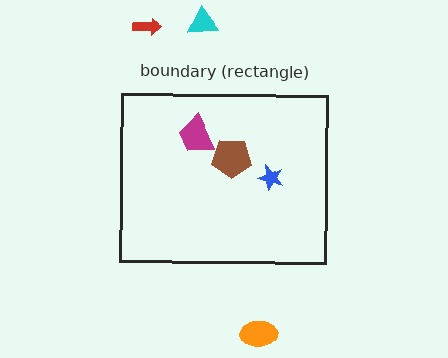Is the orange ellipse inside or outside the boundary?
Outside.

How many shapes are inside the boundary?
3 inside, 3 outside.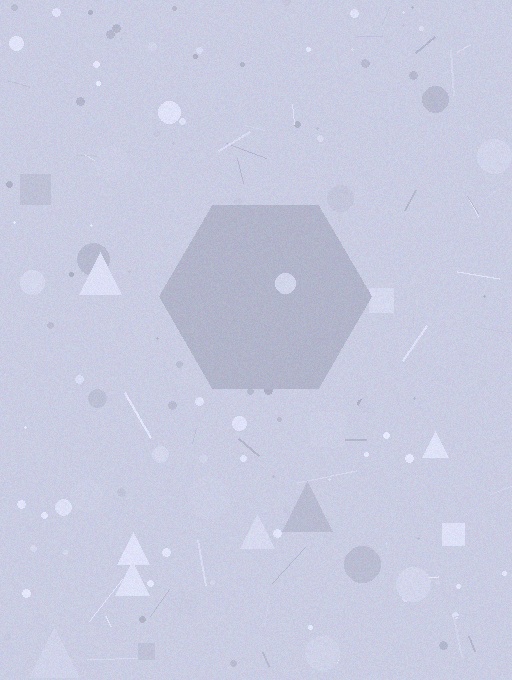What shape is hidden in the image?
A hexagon is hidden in the image.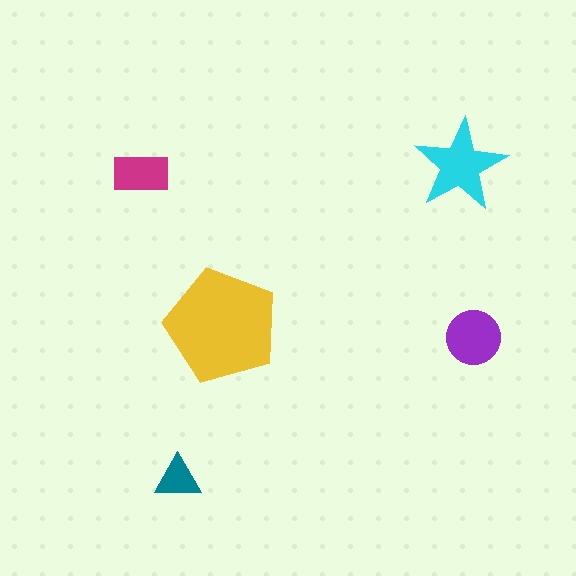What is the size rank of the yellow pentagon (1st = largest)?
1st.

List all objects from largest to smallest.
The yellow pentagon, the cyan star, the purple circle, the magenta rectangle, the teal triangle.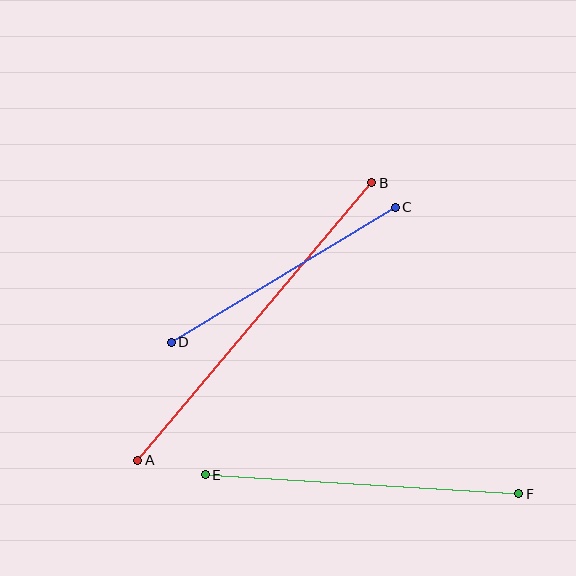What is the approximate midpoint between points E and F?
The midpoint is at approximately (362, 484) pixels.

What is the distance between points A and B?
The distance is approximately 363 pixels.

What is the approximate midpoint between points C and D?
The midpoint is at approximately (283, 275) pixels.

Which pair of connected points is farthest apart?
Points A and B are farthest apart.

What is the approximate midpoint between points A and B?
The midpoint is at approximately (255, 322) pixels.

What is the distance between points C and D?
The distance is approximately 262 pixels.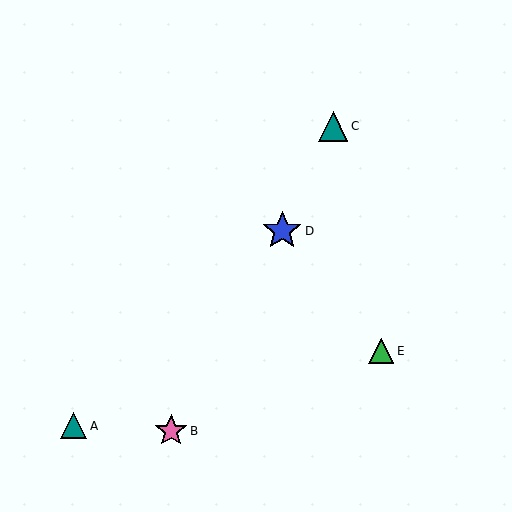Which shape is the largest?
The blue star (labeled D) is the largest.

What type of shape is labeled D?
Shape D is a blue star.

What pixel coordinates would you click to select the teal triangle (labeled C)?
Click at (333, 126) to select the teal triangle C.